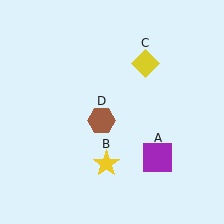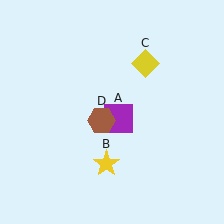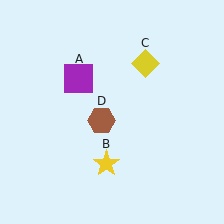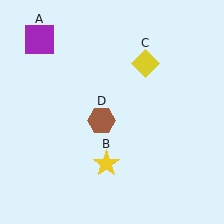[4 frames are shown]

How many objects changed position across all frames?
1 object changed position: purple square (object A).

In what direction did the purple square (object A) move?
The purple square (object A) moved up and to the left.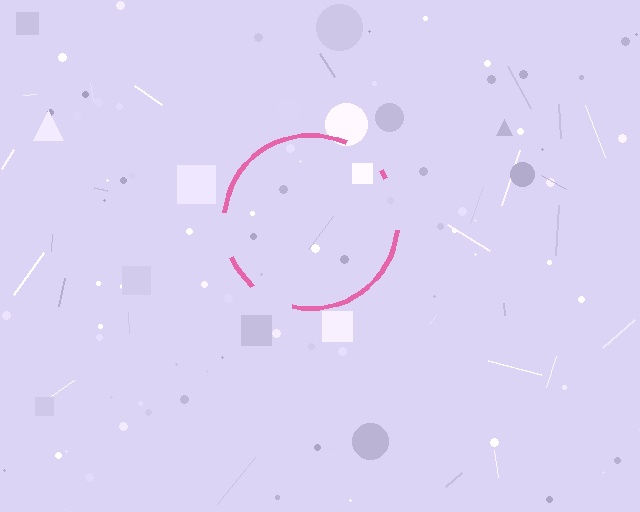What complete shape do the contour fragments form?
The contour fragments form a circle.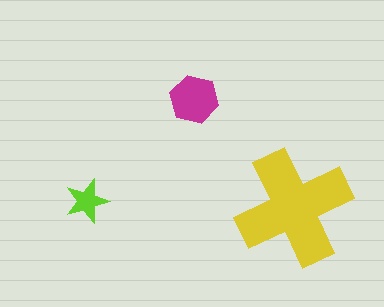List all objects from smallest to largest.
The lime star, the magenta hexagon, the yellow cross.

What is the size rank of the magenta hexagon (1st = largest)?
2nd.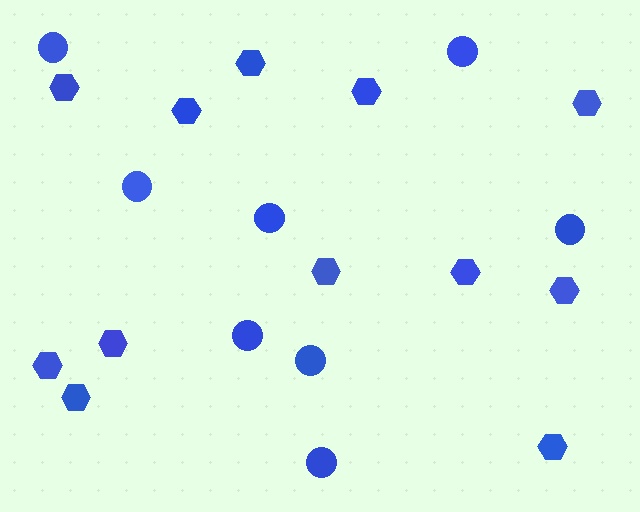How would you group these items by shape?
There are 2 groups: one group of circles (8) and one group of hexagons (12).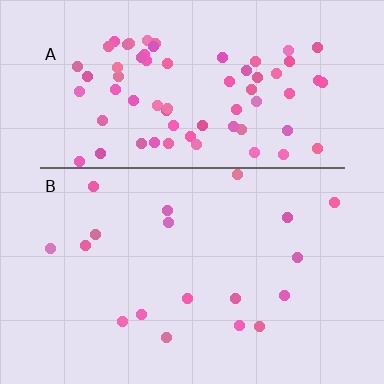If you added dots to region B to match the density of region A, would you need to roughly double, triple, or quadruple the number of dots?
Approximately quadruple.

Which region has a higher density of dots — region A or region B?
A (the top).